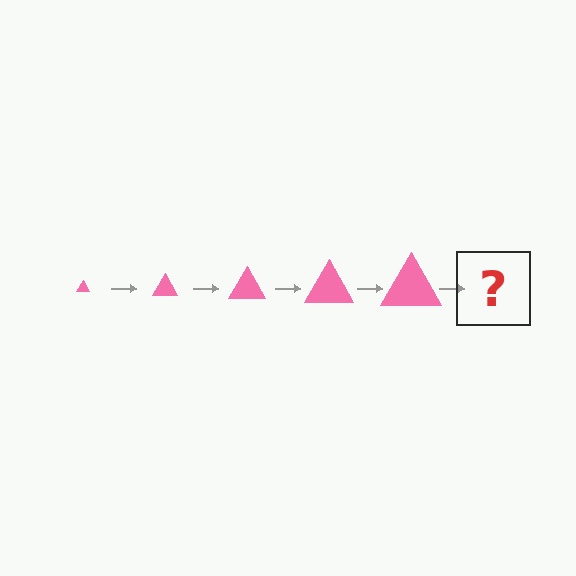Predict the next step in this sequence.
The next step is a pink triangle, larger than the previous one.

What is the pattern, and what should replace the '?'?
The pattern is that the triangle gets progressively larger each step. The '?' should be a pink triangle, larger than the previous one.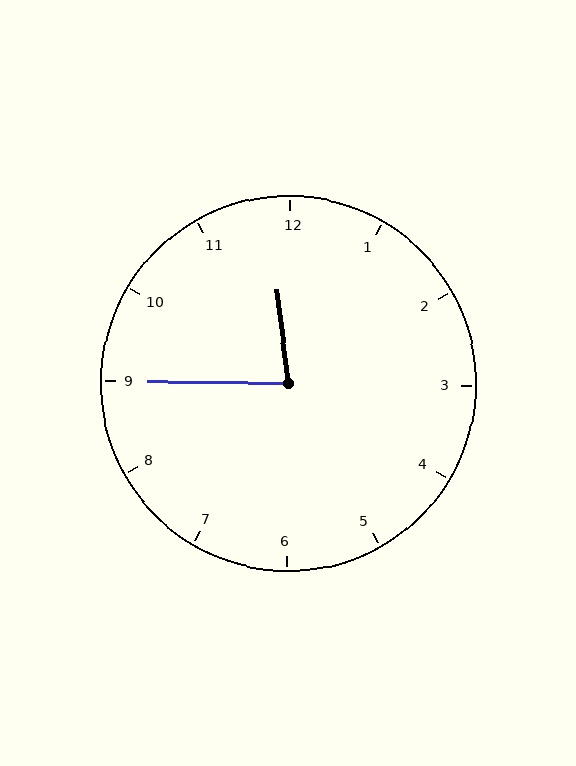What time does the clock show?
11:45.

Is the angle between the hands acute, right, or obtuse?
It is acute.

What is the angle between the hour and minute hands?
Approximately 82 degrees.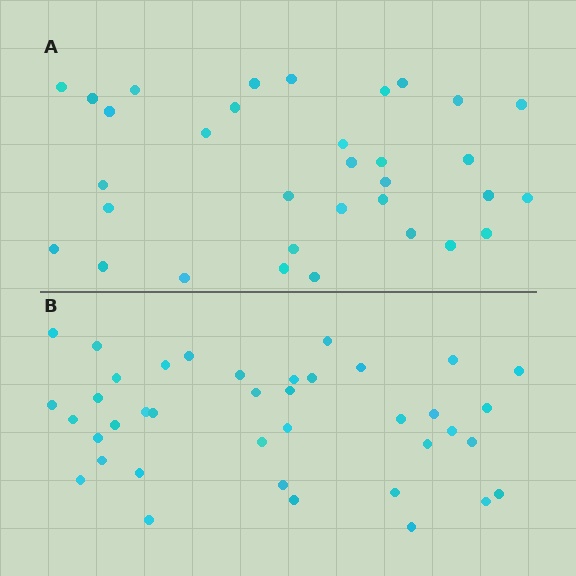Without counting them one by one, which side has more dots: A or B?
Region B (the bottom region) has more dots.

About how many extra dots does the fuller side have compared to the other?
Region B has about 6 more dots than region A.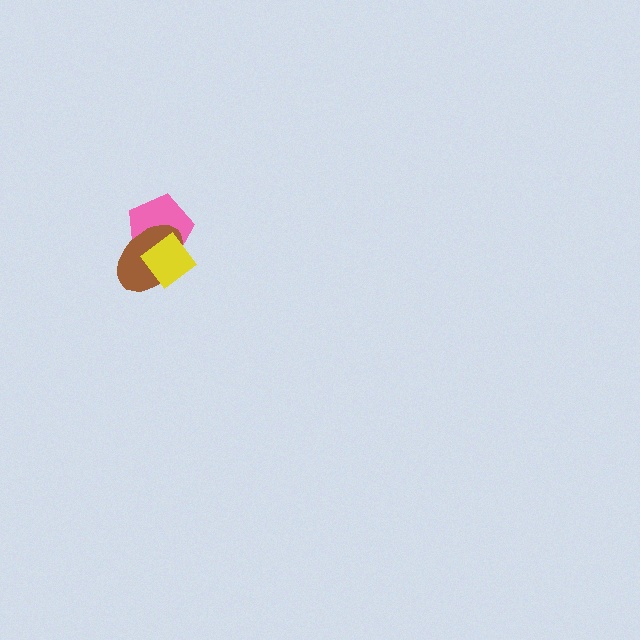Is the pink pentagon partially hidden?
Yes, it is partially covered by another shape.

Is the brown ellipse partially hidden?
Yes, it is partially covered by another shape.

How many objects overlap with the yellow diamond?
2 objects overlap with the yellow diamond.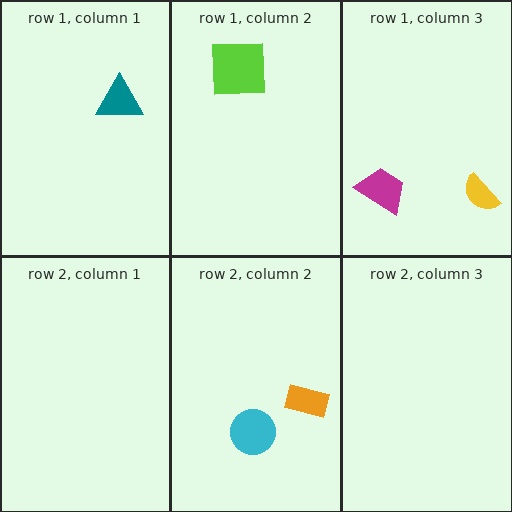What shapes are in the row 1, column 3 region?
The yellow semicircle, the magenta trapezoid.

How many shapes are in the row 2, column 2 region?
2.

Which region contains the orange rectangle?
The row 2, column 2 region.